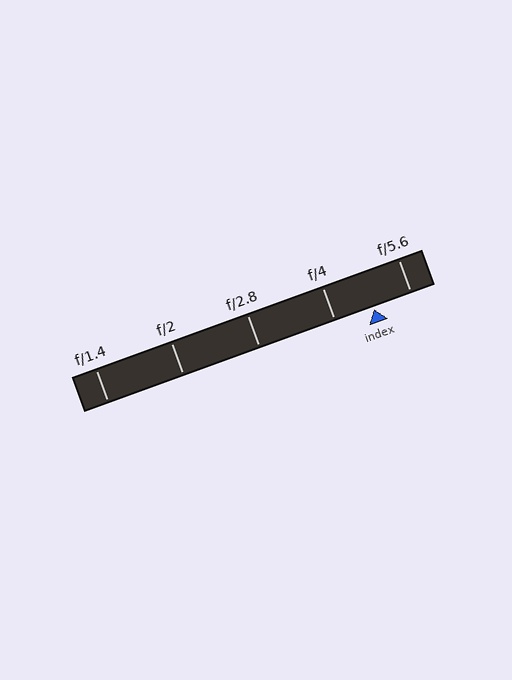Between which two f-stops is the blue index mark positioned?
The index mark is between f/4 and f/5.6.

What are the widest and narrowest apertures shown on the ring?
The widest aperture shown is f/1.4 and the narrowest is f/5.6.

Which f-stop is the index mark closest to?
The index mark is closest to f/5.6.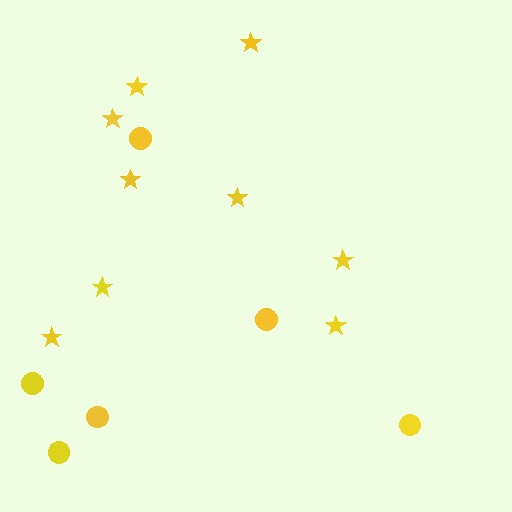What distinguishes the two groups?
There are 2 groups: one group of circles (6) and one group of stars (9).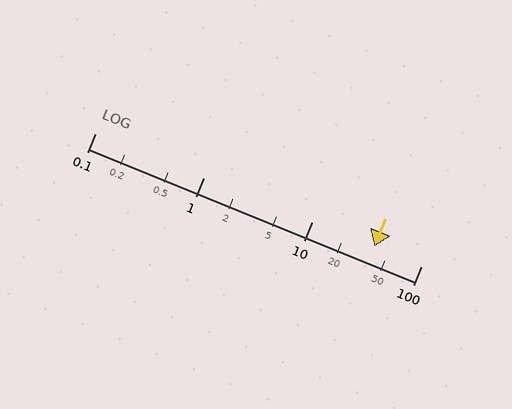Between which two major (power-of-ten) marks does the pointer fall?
The pointer is between 10 and 100.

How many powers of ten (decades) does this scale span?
The scale spans 3 decades, from 0.1 to 100.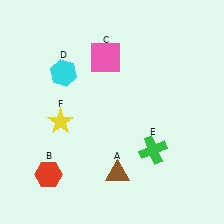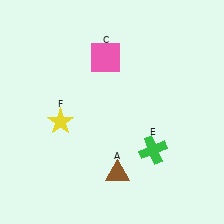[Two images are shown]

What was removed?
The cyan hexagon (D), the red hexagon (B) were removed in Image 2.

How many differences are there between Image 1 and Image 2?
There are 2 differences between the two images.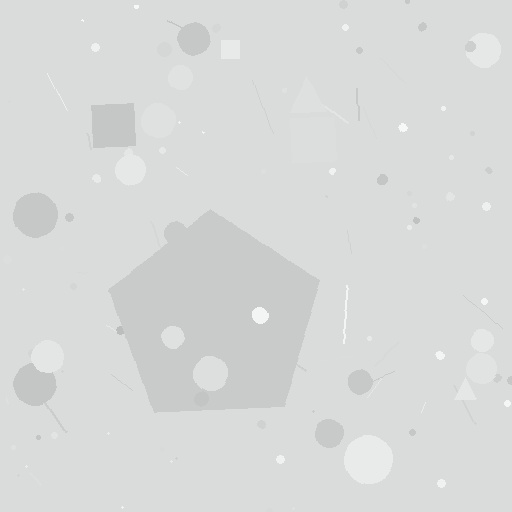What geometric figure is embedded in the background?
A pentagon is embedded in the background.